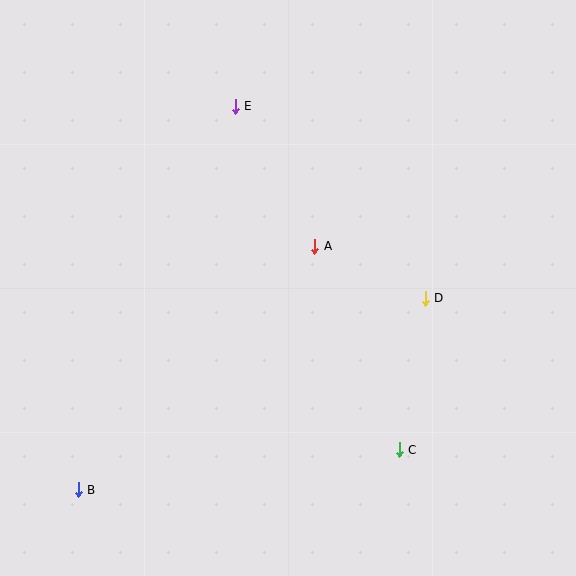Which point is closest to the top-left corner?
Point E is closest to the top-left corner.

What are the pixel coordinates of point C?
Point C is at (399, 450).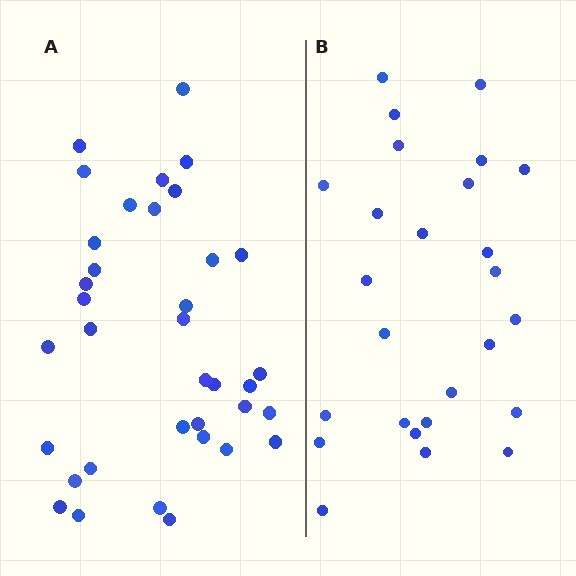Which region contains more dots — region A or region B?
Region A (the left region) has more dots.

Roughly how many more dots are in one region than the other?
Region A has roughly 10 or so more dots than region B.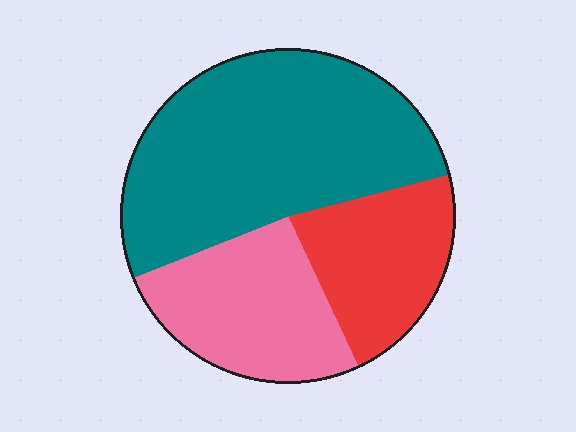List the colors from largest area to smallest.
From largest to smallest: teal, pink, red.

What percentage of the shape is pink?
Pink covers 26% of the shape.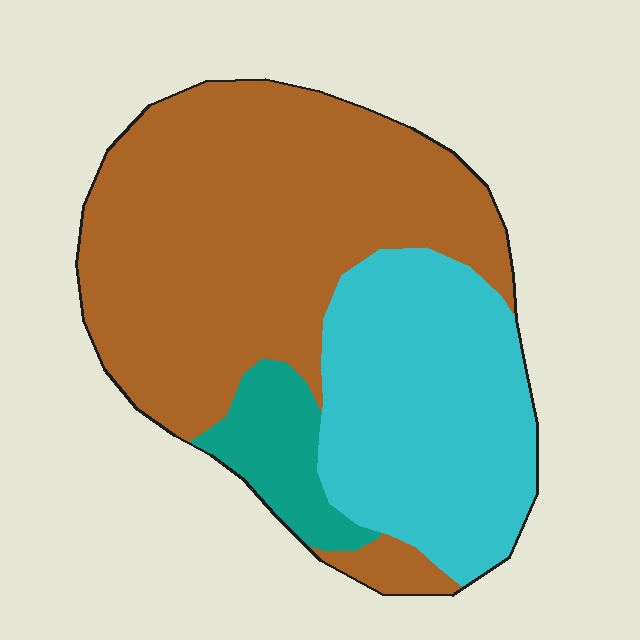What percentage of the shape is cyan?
Cyan covers 34% of the shape.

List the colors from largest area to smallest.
From largest to smallest: brown, cyan, teal.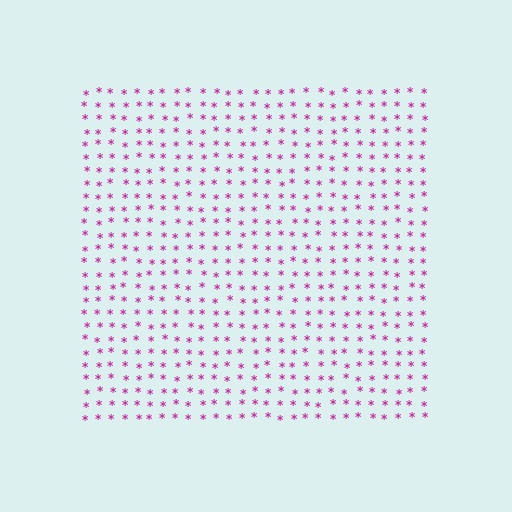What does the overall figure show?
The overall figure shows a square.